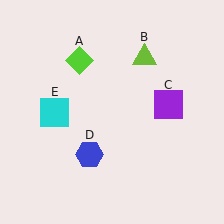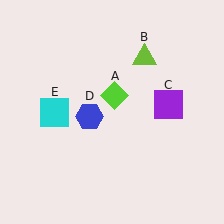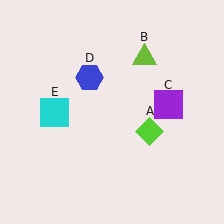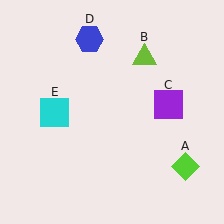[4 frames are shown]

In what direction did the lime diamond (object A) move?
The lime diamond (object A) moved down and to the right.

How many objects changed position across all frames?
2 objects changed position: lime diamond (object A), blue hexagon (object D).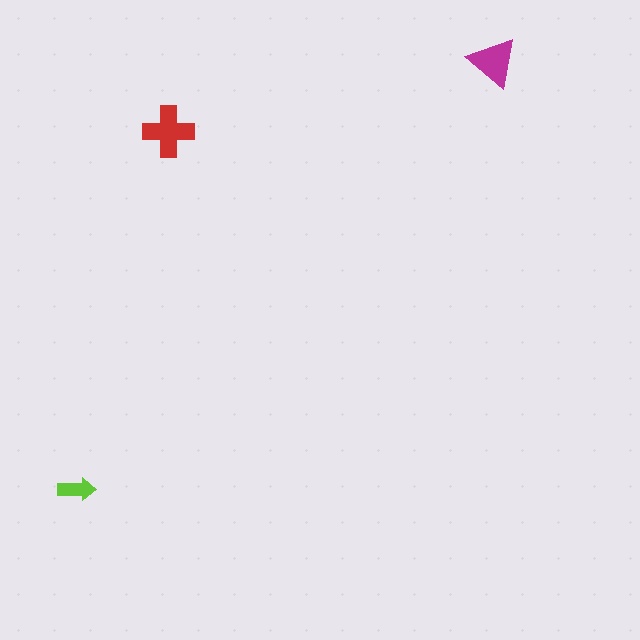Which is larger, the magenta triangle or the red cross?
The red cross.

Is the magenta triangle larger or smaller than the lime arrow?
Larger.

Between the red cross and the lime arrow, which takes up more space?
The red cross.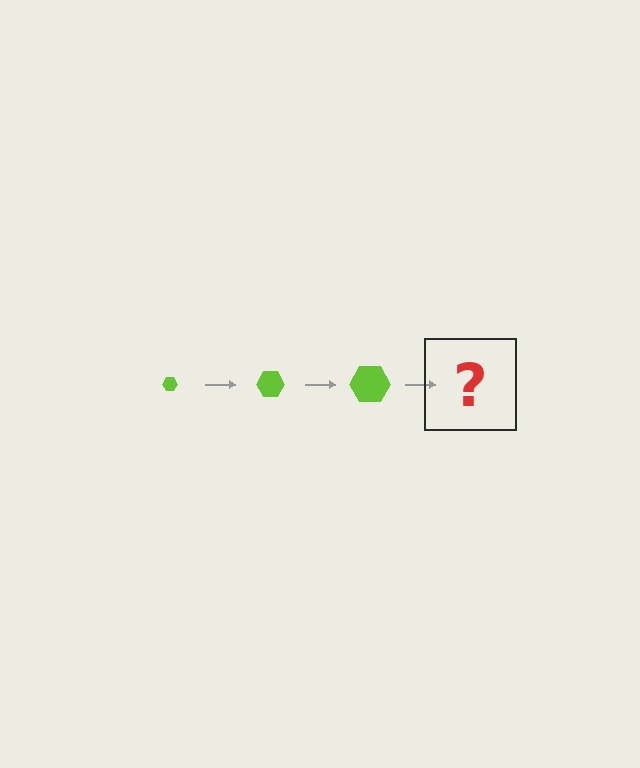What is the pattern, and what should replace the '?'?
The pattern is that the hexagon gets progressively larger each step. The '?' should be a lime hexagon, larger than the previous one.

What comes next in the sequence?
The next element should be a lime hexagon, larger than the previous one.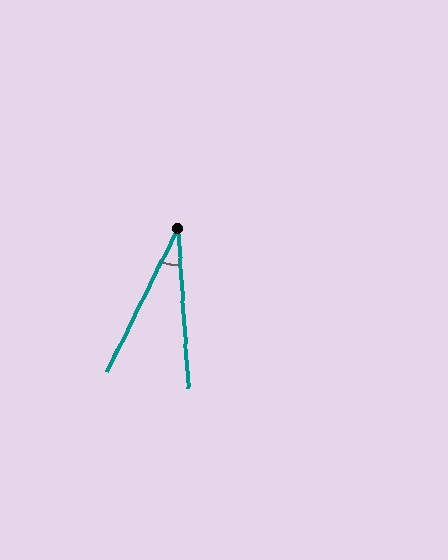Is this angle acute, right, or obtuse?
It is acute.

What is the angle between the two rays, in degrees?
Approximately 30 degrees.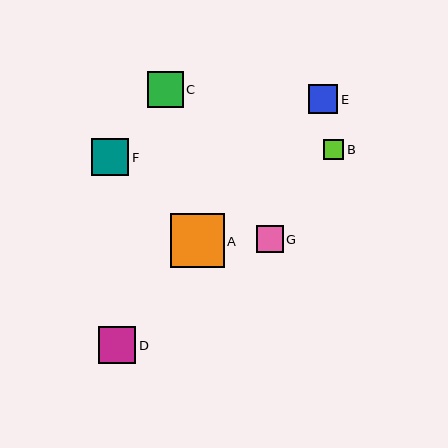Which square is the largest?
Square A is the largest with a size of approximately 54 pixels.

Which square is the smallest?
Square B is the smallest with a size of approximately 20 pixels.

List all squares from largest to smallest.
From largest to smallest: A, F, D, C, E, G, B.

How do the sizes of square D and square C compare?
Square D and square C are approximately the same size.